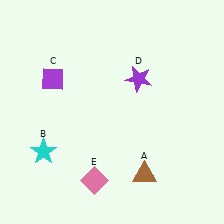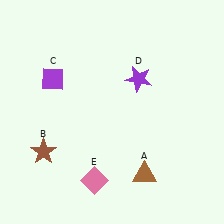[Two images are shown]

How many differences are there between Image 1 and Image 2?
There is 1 difference between the two images.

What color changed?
The star (B) changed from cyan in Image 1 to brown in Image 2.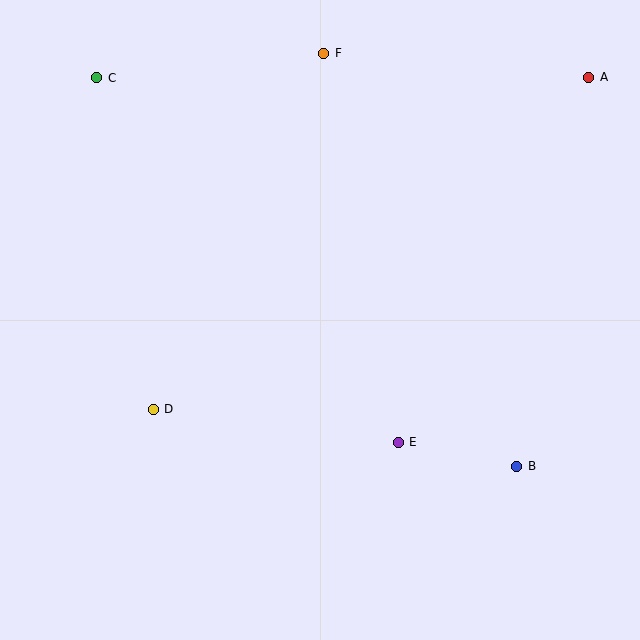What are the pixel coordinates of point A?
Point A is at (589, 77).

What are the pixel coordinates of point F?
Point F is at (324, 53).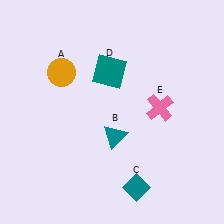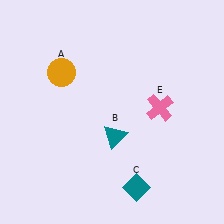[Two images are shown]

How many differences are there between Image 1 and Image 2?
There is 1 difference between the two images.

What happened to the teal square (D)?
The teal square (D) was removed in Image 2. It was in the top-left area of Image 1.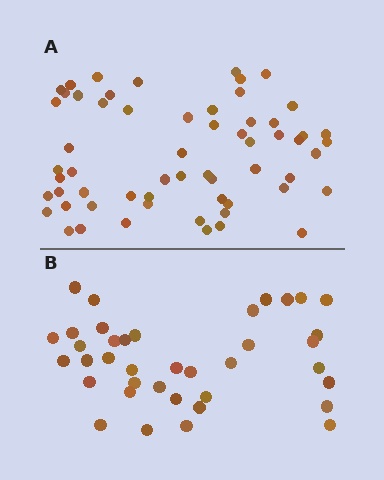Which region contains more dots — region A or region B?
Region A (the top region) has more dots.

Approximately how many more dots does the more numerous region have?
Region A has approximately 20 more dots than region B.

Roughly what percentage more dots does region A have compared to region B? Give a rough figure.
About 60% more.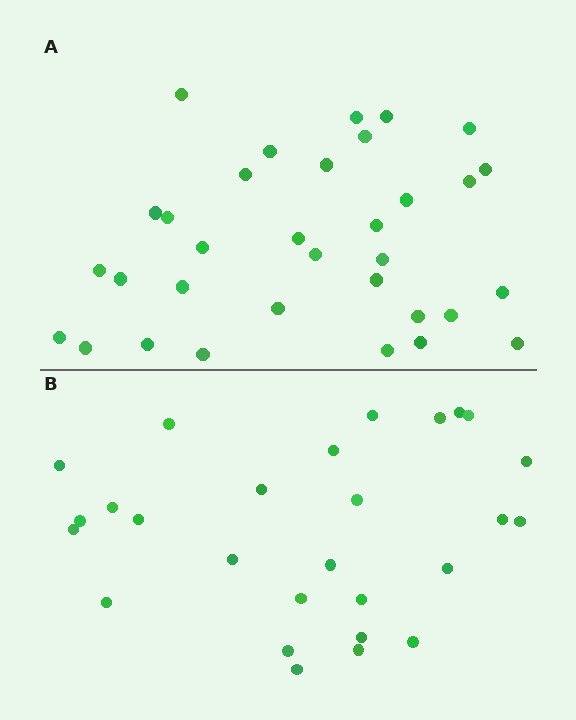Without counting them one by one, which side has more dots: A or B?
Region A (the top region) has more dots.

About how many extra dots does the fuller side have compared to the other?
Region A has about 6 more dots than region B.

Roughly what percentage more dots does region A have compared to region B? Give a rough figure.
About 20% more.